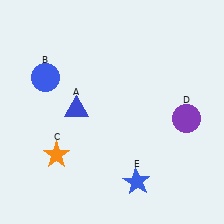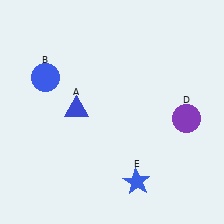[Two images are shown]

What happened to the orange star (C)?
The orange star (C) was removed in Image 2. It was in the bottom-left area of Image 1.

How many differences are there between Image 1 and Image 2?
There is 1 difference between the two images.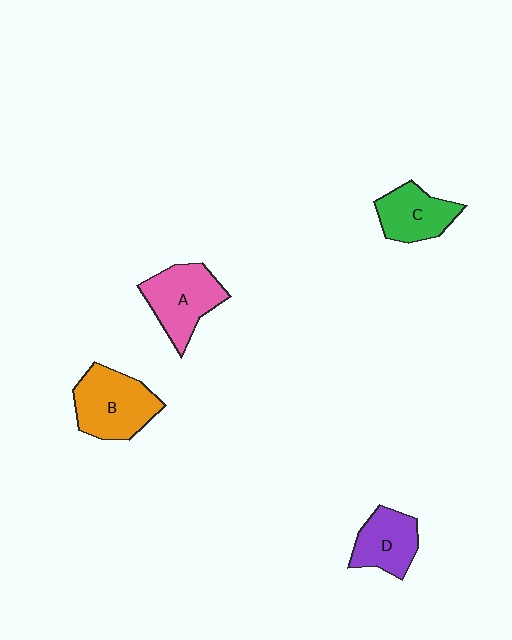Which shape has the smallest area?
Shape D (purple).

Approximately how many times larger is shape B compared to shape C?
Approximately 1.4 times.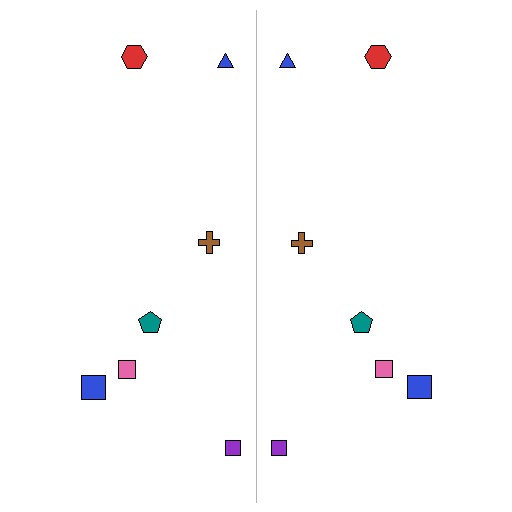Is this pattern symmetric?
Yes, this pattern has bilateral (reflection) symmetry.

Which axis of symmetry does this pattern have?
The pattern has a vertical axis of symmetry running through the center of the image.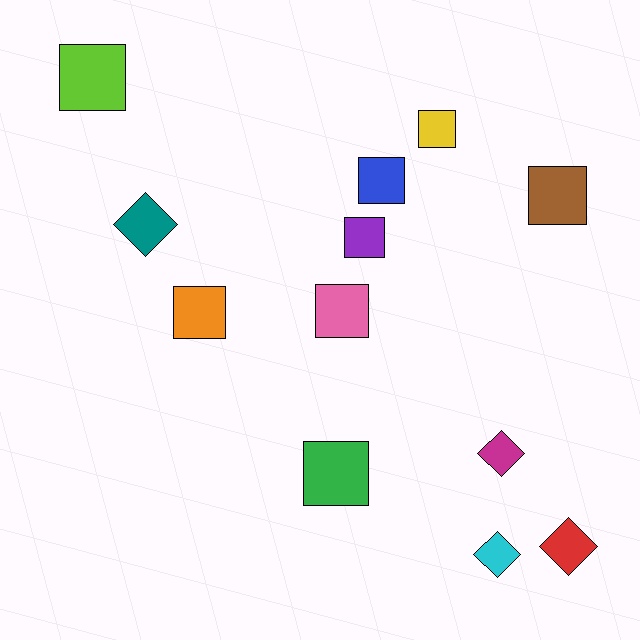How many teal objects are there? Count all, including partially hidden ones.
There is 1 teal object.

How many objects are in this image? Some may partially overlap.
There are 12 objects.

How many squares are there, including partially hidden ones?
There are 8 squares.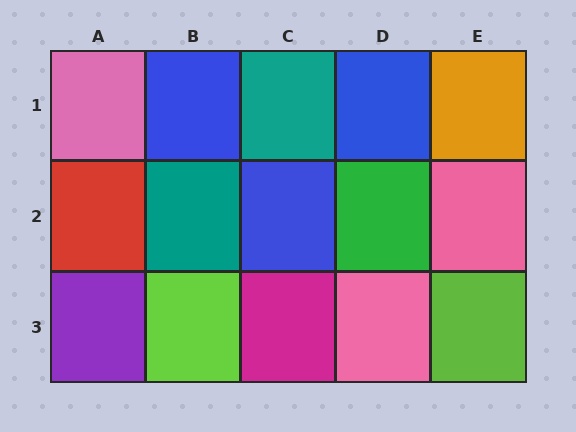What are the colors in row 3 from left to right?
Purple, lime, magenta, pink, lime.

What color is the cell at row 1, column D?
Blue.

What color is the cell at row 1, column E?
Orange.